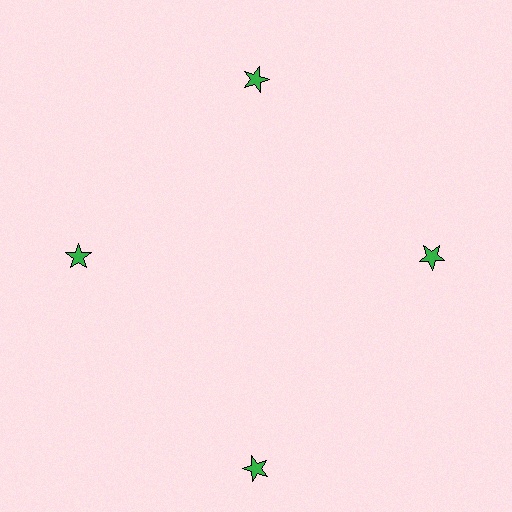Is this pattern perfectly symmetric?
No. The 4 green stars are arranged in a ring, but one element near the 6 o'clock position is pushed outward from the center, breaking the 4-fold rotational symmetry.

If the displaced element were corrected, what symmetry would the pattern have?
It would have 4-fold rotational symmetry — the pattern would map onto itself every 90 degrees.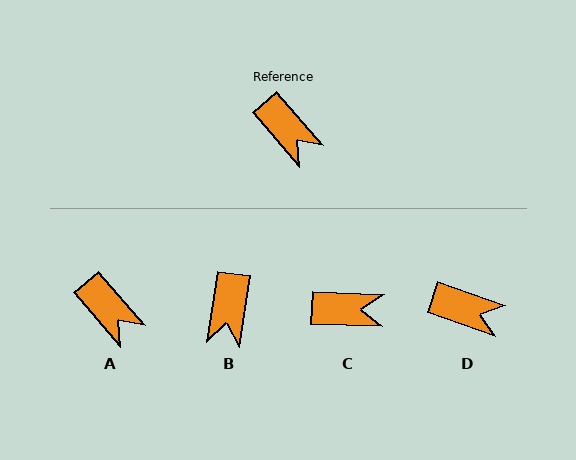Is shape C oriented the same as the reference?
No, it is off by about 47 degrees.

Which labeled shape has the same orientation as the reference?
A.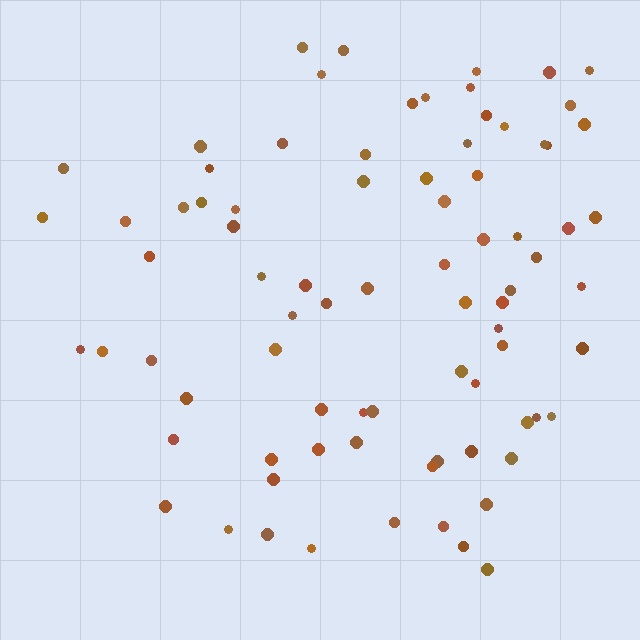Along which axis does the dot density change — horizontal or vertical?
Horizontal.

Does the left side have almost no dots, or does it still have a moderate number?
Still a moderate number, just noticeably fewer than the right.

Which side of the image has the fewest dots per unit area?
The left.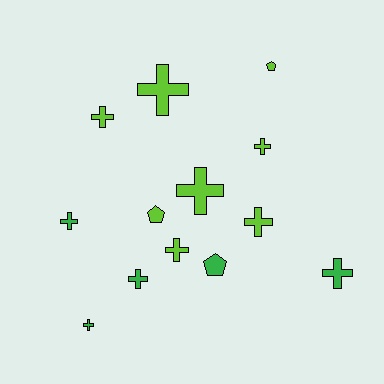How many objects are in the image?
There are 13 objects.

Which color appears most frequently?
Lime, with 8 objects.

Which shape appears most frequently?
Cross, with 10 objects.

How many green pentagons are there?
There is 1 green pentagon.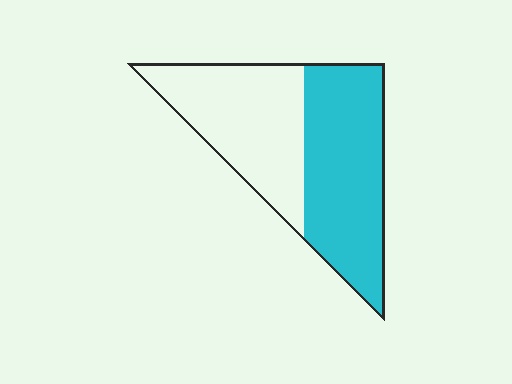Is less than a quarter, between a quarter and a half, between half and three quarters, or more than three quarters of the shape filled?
Between half and three quarters.